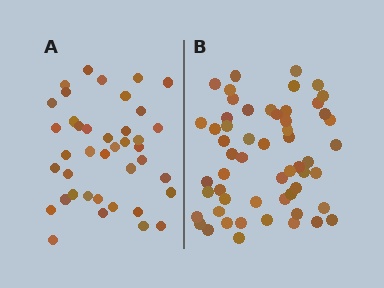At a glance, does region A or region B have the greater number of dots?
Region B (the right region) has more dots.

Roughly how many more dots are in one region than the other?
Region B has approximately 15 more dots than region A.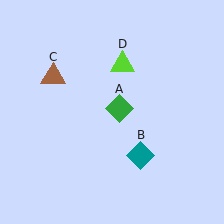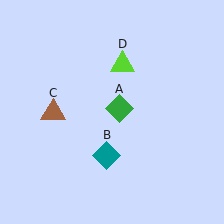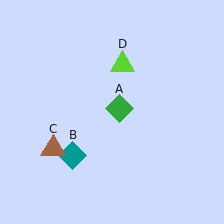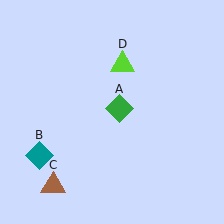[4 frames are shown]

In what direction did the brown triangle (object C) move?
The brown triangle (object C) moved down.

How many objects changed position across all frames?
2 objects changed position: teal diamond (object B), brown triangle (object C).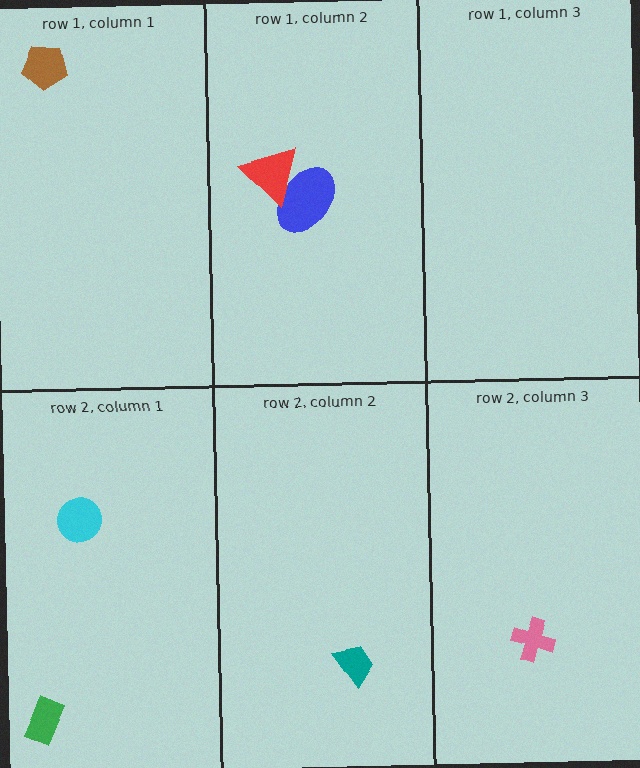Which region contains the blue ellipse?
The row 1, column 2 region.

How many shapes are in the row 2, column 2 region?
1.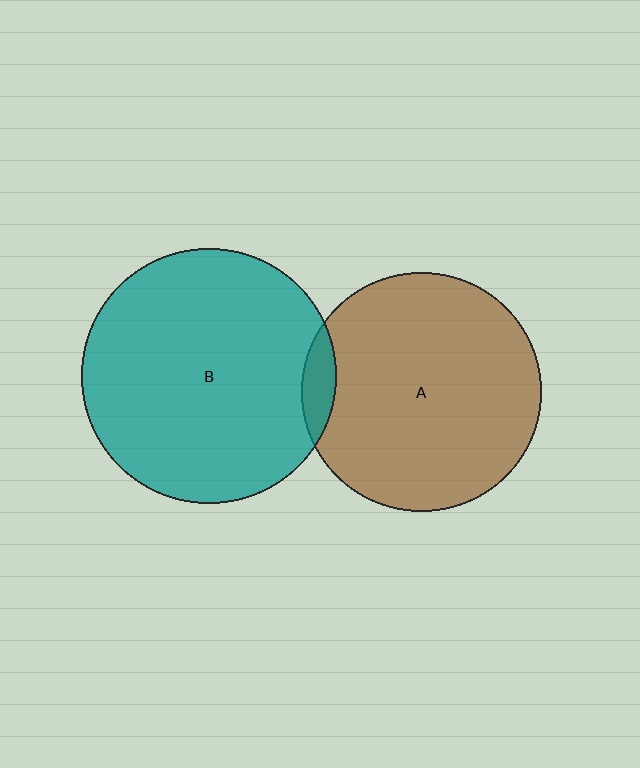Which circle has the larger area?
Circle B (teal).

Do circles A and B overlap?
Yes.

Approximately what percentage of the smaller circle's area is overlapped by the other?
Approximately 5%.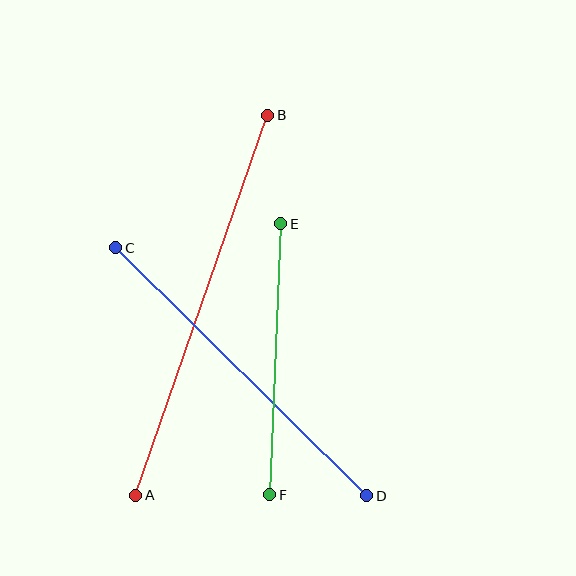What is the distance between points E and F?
The distance is approximately 271 pixels.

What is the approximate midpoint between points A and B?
The midpoint is at approximately (202, 305) pixels.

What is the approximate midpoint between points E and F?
The midpoint is at approximately (275, 359) pixels.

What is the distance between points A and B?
The distance is approximately 402 pixels.